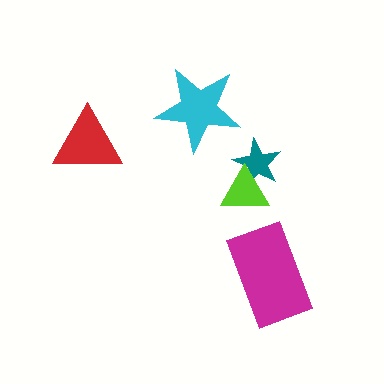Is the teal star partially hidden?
Yes, it is partially covered by another shape.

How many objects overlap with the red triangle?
0 objects overlap with the red triangle.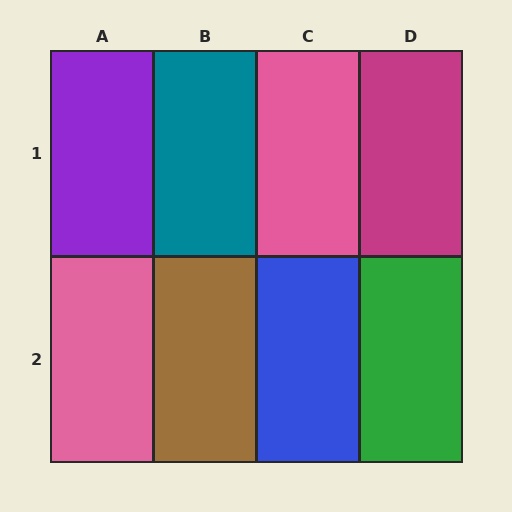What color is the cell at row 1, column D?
Magenta.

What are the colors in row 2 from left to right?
Pink, brown, blue, green.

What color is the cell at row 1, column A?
Purple.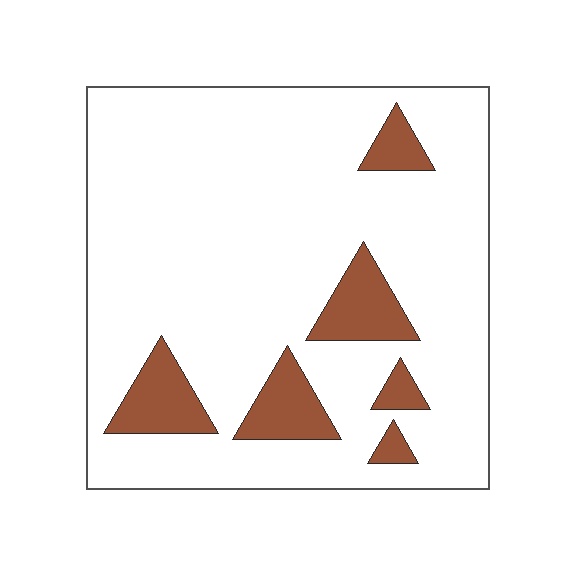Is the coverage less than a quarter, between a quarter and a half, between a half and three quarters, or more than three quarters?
Less than a quarter.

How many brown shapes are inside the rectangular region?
6.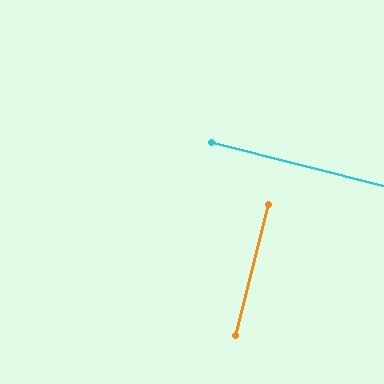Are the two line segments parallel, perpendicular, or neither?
Perpendicular — they meet at approximately 90°.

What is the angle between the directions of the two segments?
Approximately 90 degrees.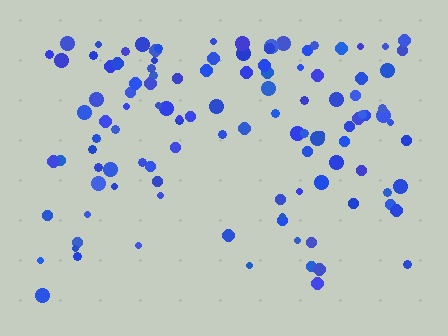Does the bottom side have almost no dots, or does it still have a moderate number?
Still a moderate number, just noticeably fewer than the top.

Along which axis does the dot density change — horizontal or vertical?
Vertical.